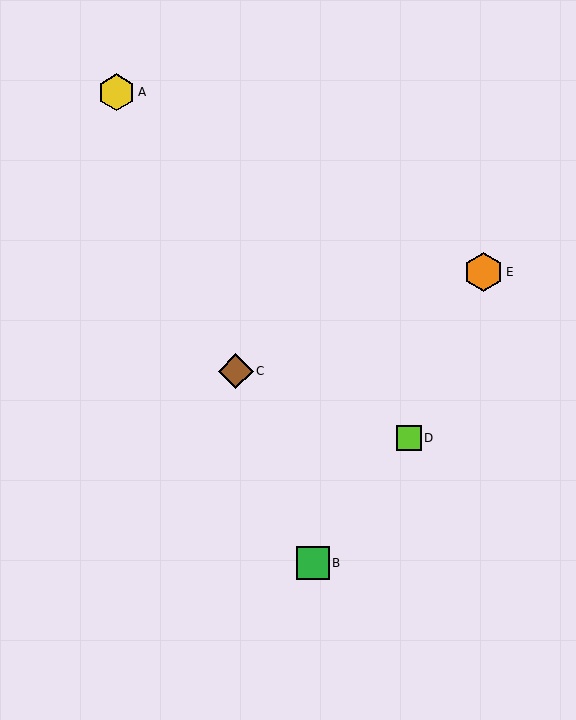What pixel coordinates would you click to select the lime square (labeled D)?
Click at (409, 438) to select the lime square D.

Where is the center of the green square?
The center of the green square is at (313, 563).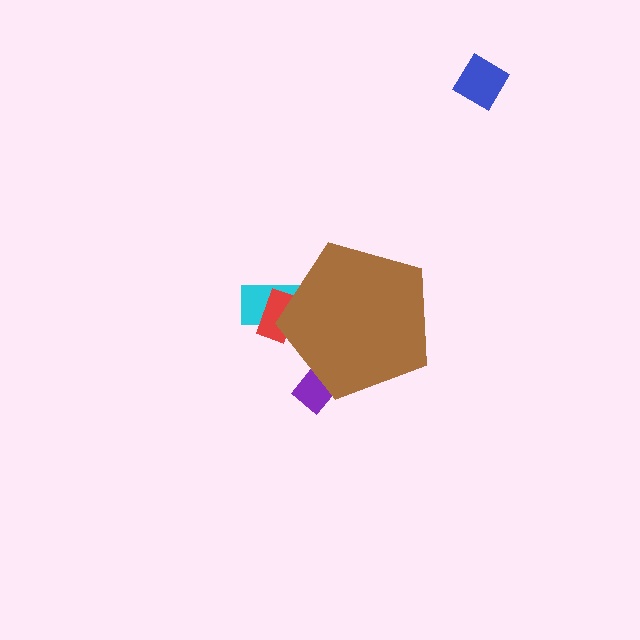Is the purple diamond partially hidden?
Yes, the purple diamond is partially hidden behind the brown pentagon.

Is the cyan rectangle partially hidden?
Yes, the cyan rectangle is partially hidden behind the brown pentagon.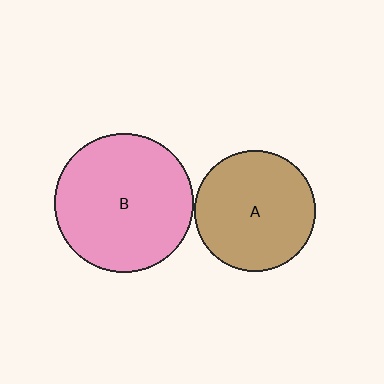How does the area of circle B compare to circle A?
Approximately 1.3 times.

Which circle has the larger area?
Circle B (pink).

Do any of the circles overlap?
No, none of the circles overlap.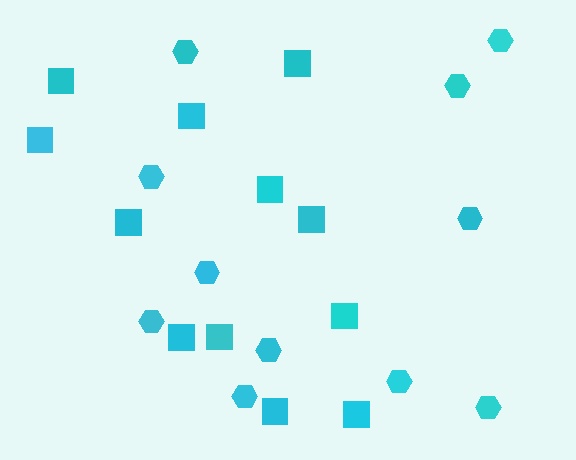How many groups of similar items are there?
There are 2 groups: one group of squares (12) and one group of hexagons (11).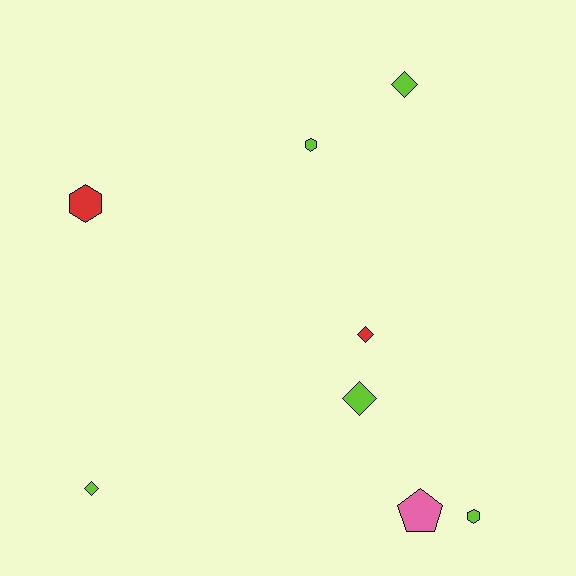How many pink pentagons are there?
There is 1 pink pentagon.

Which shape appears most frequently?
Diamond, with 4 objects.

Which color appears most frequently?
Lime, with 5 objects.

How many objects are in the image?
There are 8 objects.